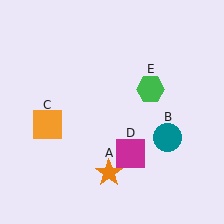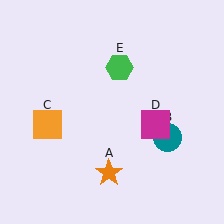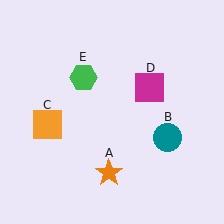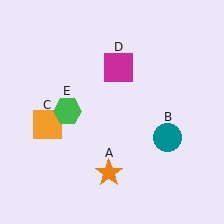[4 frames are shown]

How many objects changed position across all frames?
2 objects changed position: magenta square (object D), green hexagon (object E).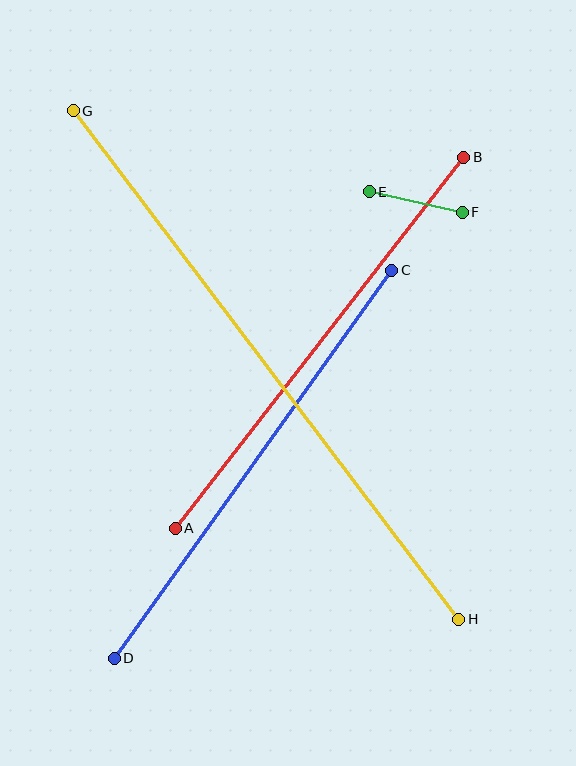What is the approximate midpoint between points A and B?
The midpoint is at approximately (320, 343) pixels.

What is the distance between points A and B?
The distance is approximately 470 pixels.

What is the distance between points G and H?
The distance is approximately 638 pixels.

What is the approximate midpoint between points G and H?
The midpoint is at approximately (266, 365) pixels.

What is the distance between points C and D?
The distance is approximately 477 pixels.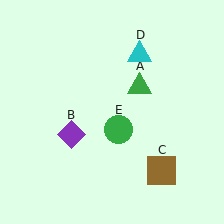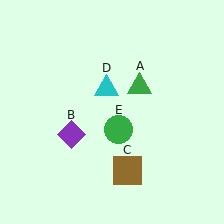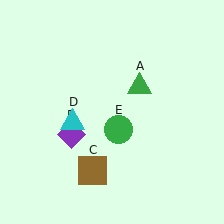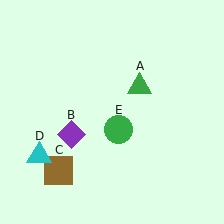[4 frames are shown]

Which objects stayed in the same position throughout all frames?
Green triangle (object A) and purple diamond (object B) and green circle (object E) remained stationary.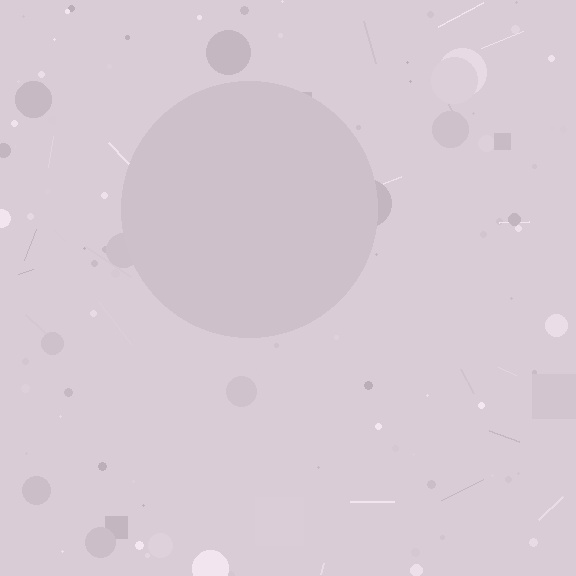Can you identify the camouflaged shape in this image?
The camouflaged shape is a circle.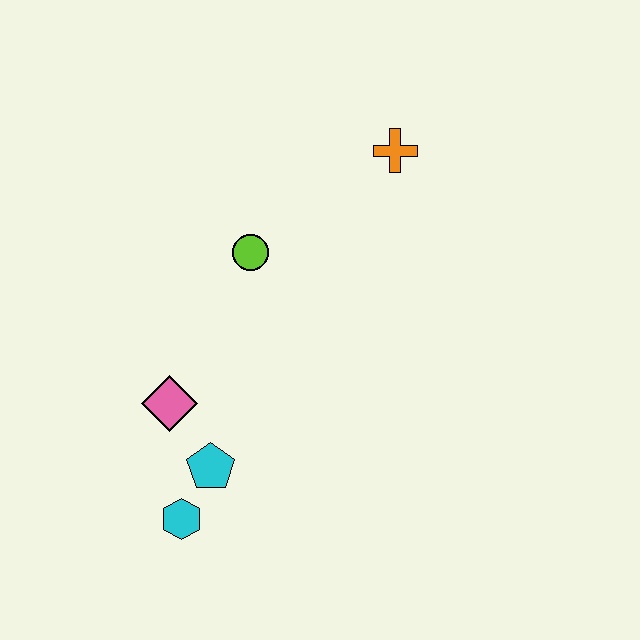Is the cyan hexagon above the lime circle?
No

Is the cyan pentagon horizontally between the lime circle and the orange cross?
No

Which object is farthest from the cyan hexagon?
The orange cross is farthest from the cyan hexagon.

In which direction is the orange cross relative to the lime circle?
The orange cross is to the right of the lime circle.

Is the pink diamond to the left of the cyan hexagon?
Yes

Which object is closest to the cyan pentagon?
The cyan hexagon is closest to the cyan pentagon.